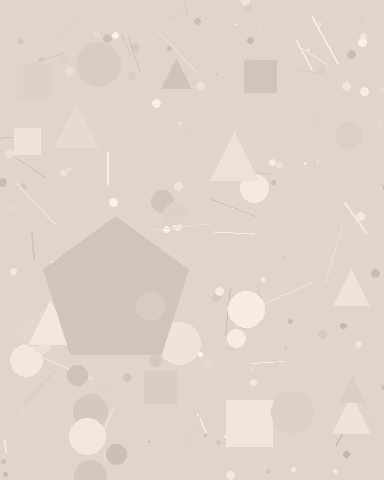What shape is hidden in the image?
A pentagon is hidden in the image.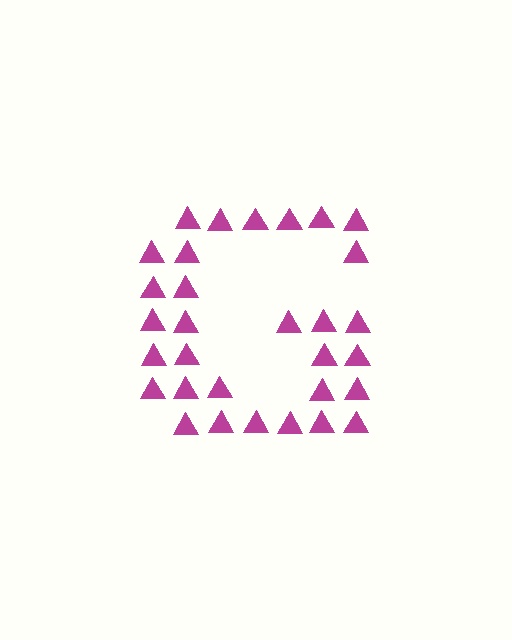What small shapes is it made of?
It is made of small triangles.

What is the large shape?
The large shape is the letter G.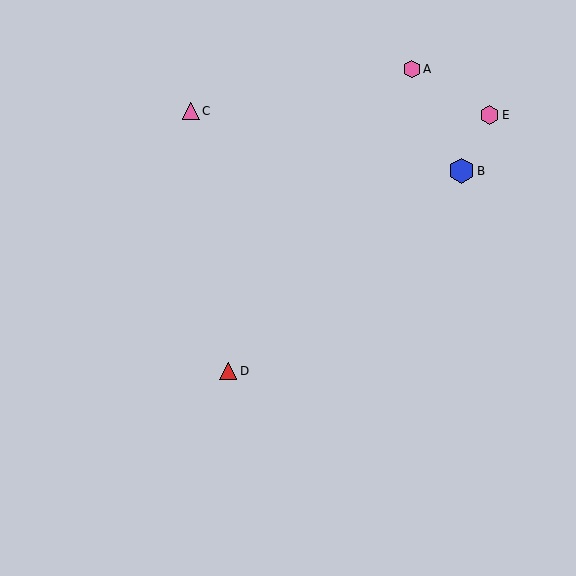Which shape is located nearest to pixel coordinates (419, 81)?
The pink hexagon (labeled A) at (412, 69) is nearest to that location.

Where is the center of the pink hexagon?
The center of the pink hexagon is at (490, 115).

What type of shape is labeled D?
Shape D is a red triangle.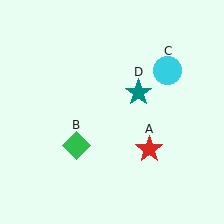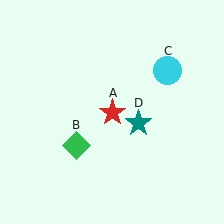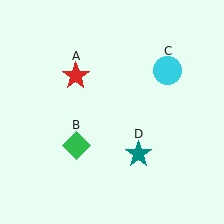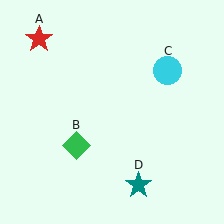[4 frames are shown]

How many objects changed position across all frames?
2 objects changed position: red star (object A), teal star (object D).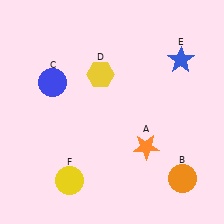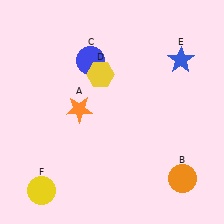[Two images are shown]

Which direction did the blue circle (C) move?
The blue circle (C) moved right.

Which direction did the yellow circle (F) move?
The yellow circle (F) moved left.